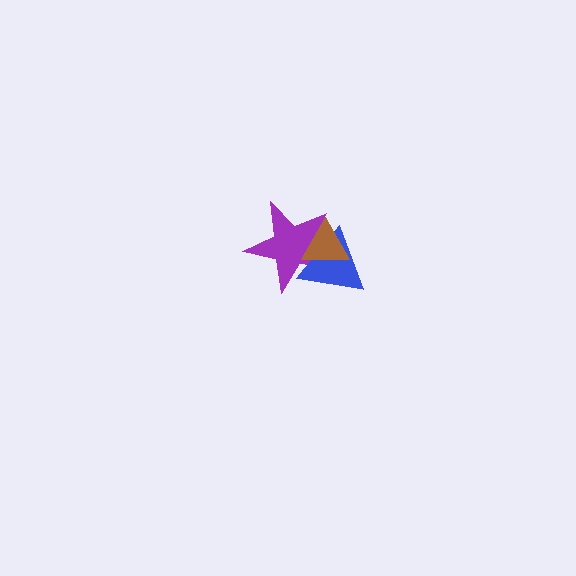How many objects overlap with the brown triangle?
2 objects overlap with the brown triangle.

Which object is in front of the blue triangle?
The brown triangle is in front of the blue triangle.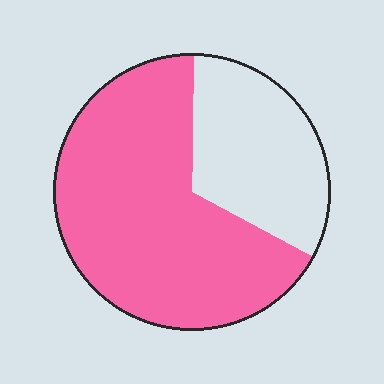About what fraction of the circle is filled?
About two thirds (2/3).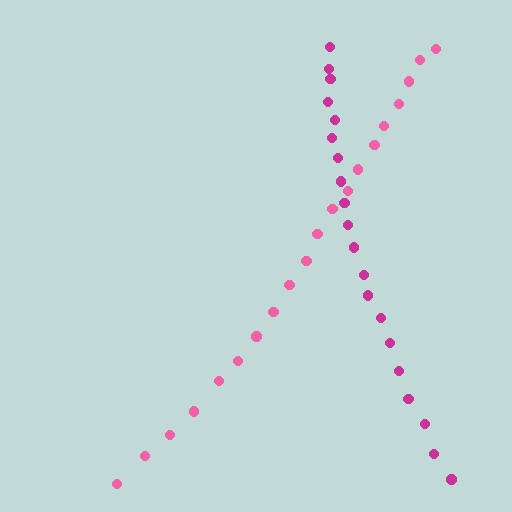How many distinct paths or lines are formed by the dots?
There are 2 distinct paths.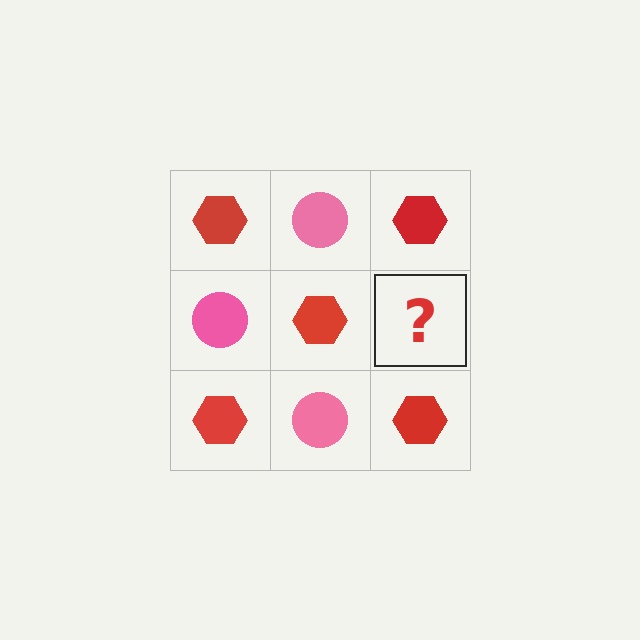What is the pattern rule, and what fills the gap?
The rule is that it alternates red hexagon and pink circle in a checkerboard pattern. The gap should be filled with a pink circle.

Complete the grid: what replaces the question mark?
The question mark should be replaced with a pink circle.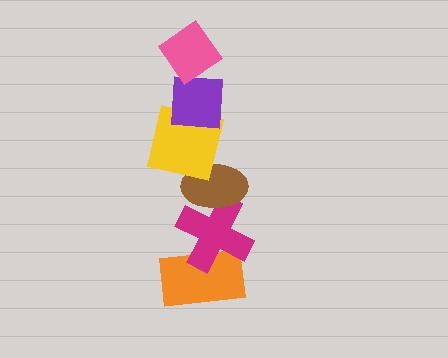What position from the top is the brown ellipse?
The brown ellipse is 4th from the top.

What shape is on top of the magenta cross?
The brown ellipse is on top of the magenta cross.